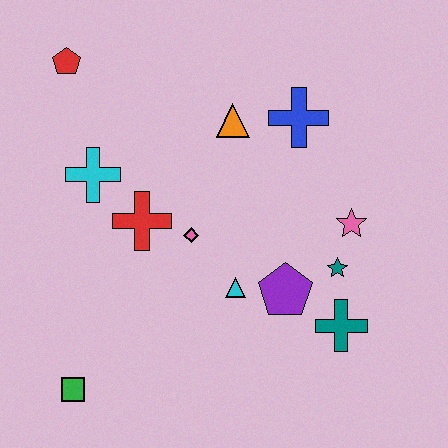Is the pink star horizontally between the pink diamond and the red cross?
No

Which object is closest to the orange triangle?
The blue cross is closest to the orange triangle.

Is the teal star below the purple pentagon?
No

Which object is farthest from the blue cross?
The green square is farthest from the blue cross.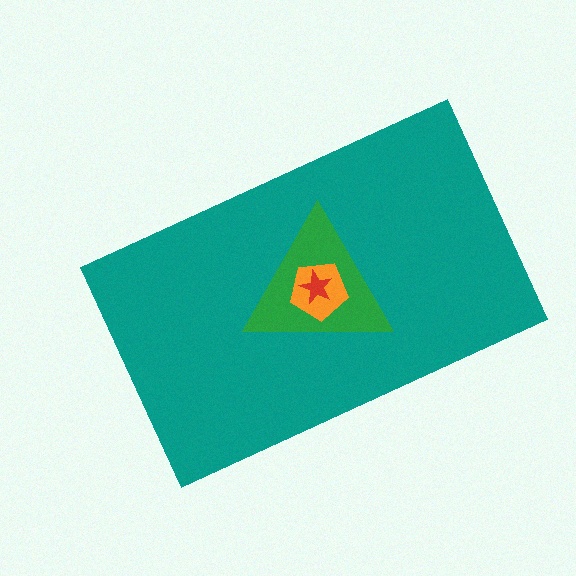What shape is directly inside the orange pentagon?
The red star.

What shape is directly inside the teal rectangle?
The green triangle.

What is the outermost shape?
The teal rectangle.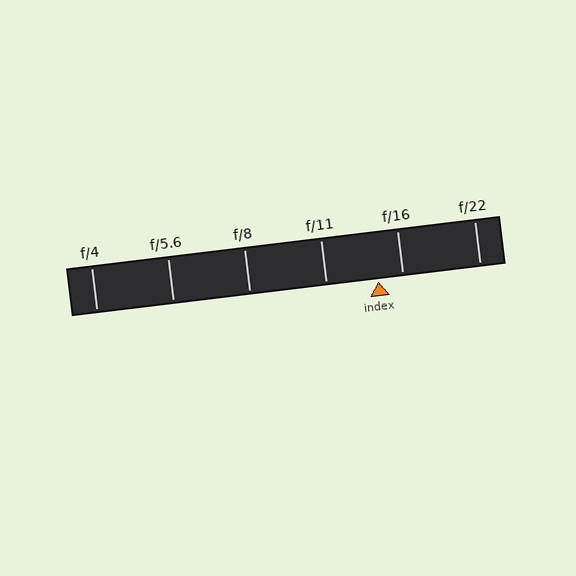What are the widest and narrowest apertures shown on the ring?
The widest aperture shown is f/4 and the narrowest is f/22.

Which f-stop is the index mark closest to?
The index mark is closest to f/16.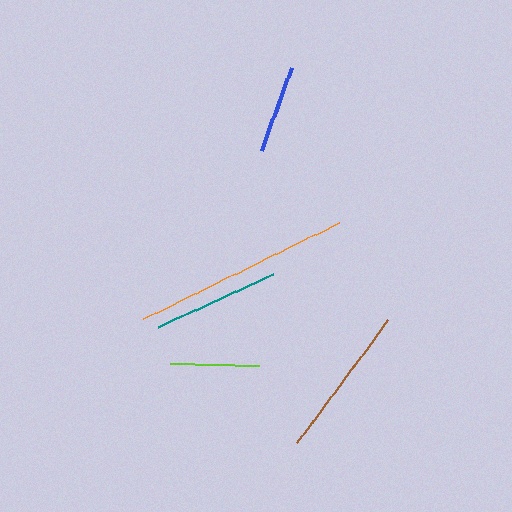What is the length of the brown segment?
The brown segment is approximately 152 pixels long.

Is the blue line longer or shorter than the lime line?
The lime line is longer than the blue line.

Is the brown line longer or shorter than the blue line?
The brown line is longer than the blue line.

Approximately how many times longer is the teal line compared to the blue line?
The teal line is approximately 1.4 times the length of the blue line.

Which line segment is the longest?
The orange line is the longest at approximately 218 pixels.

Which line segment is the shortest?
The blue line is the shortest at approximately 88 pixels.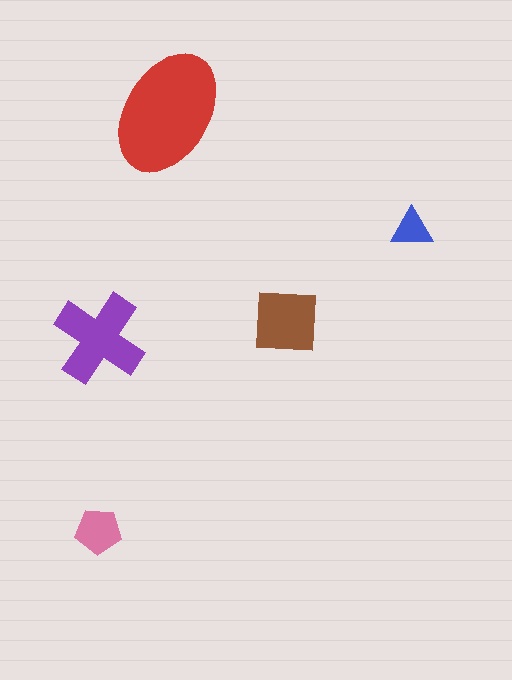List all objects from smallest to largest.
The blue triangle, the pink pentagon, the brown square, the purple cross, the red ellipse.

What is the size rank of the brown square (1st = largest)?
3rd.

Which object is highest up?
The red ellipse is topmost.